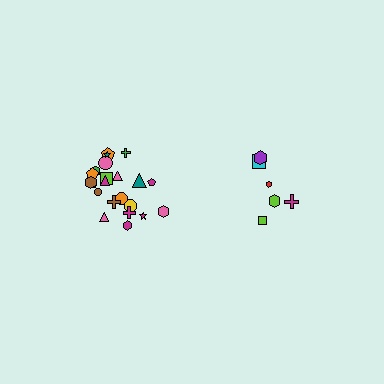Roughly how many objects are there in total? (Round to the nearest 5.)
Roughly 30 objects in total.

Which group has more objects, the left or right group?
The left group.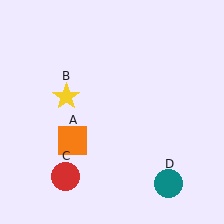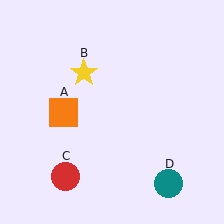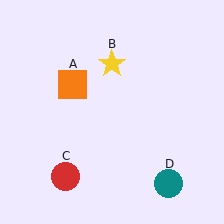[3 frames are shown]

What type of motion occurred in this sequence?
The orange square (object A), yellow star (object B) rotated clockwise around the center of the scene.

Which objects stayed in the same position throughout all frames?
Red circle (object C) and teal circle (object D) remained stationary.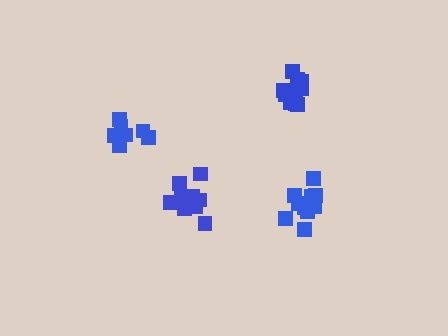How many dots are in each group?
Group 1: 11 dots, Group 2: 11 dots, Group 3: 7 dots, Group 4: 12 dots (41 total).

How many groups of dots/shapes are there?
There are 4 groups.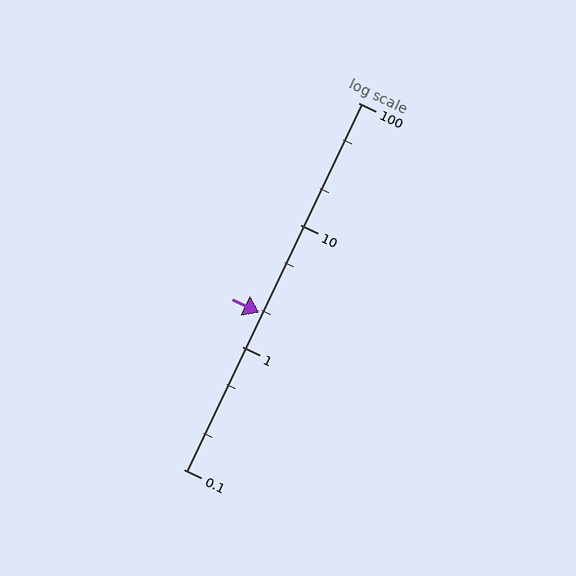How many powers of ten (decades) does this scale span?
The scale spans 3 decades, from 0.1 to 100.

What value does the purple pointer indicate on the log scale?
The pointer indicates approximately 1.9.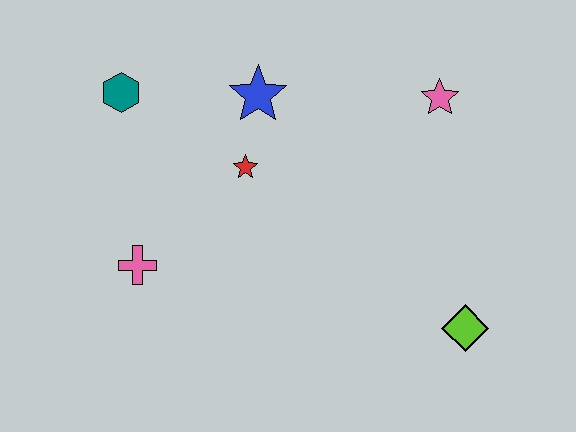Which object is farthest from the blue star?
The lime diamond is farthest from the blue star.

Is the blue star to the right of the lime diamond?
No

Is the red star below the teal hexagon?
Yes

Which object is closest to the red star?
The blue star is closest to the red star.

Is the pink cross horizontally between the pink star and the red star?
No